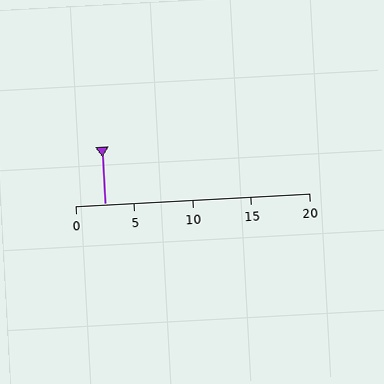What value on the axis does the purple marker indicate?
The marker indicates approximately 2.5.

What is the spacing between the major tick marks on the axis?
The major ticks are spaced 5 apart.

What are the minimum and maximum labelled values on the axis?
The axis runs from 0 to 20.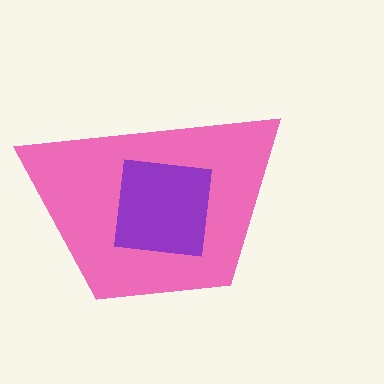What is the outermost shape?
The pink trapezoid.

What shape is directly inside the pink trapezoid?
The purple square.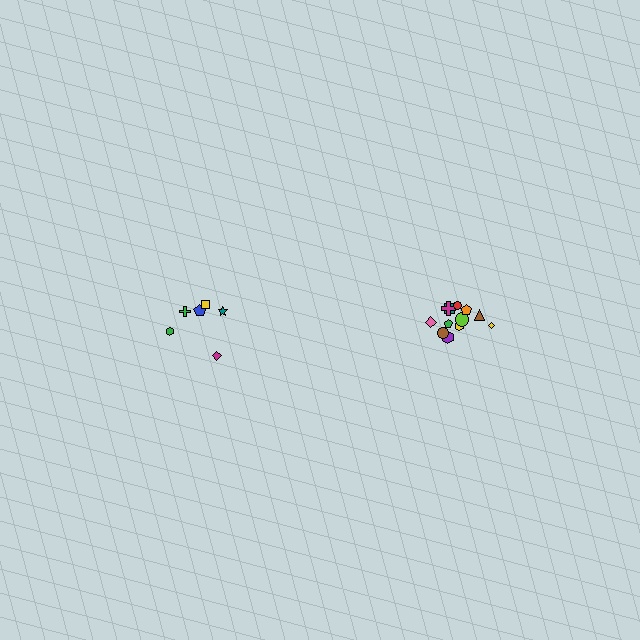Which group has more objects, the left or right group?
The right group.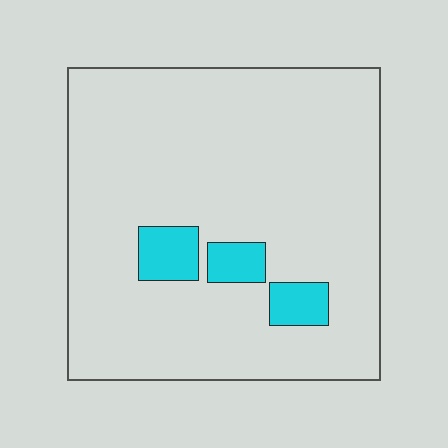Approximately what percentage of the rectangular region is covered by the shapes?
Approximately 10%.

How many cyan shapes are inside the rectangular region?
3.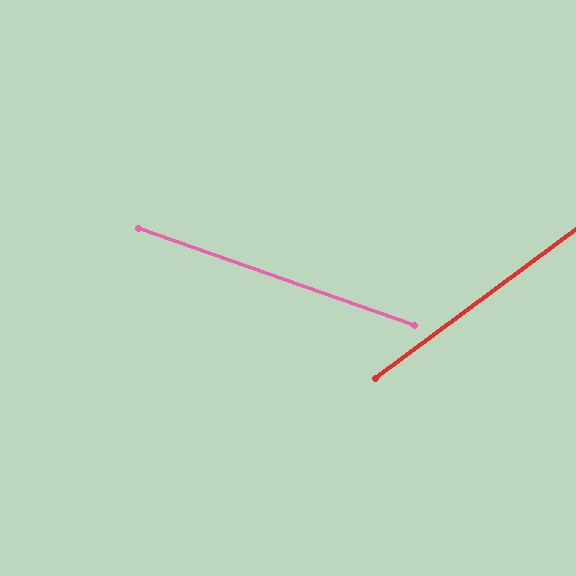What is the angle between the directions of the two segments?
Approximately 56 degrees.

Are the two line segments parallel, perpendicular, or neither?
Neither parallel nor perpendicular — they differ by about 56°.